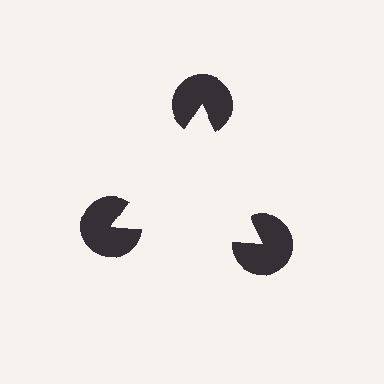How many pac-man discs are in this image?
There are 3 — one at each vertex of the illusory triangle.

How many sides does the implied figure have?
3 sides.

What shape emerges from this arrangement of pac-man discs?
An illusory triangle — its edges are inferred from the aligned wedge cuts in the pac-man discs, not physically drawn.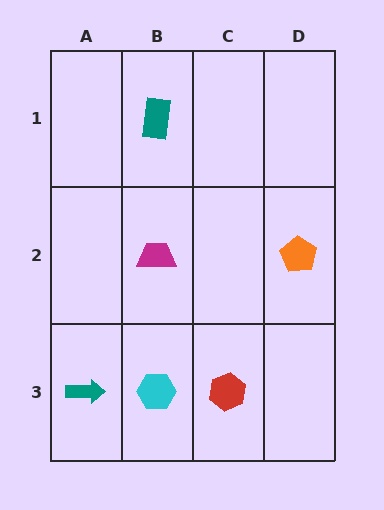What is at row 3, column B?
A cyan hexagon.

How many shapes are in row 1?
1 shape.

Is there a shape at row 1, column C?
No, that cell is empty.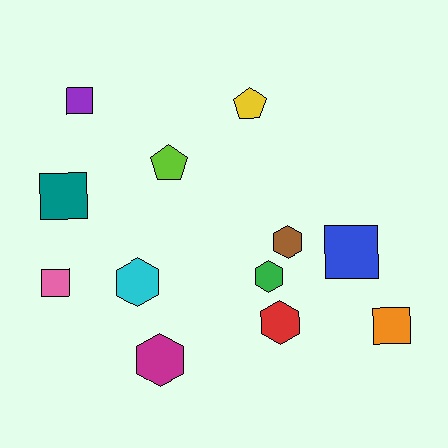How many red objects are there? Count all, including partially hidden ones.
There is 1 red object.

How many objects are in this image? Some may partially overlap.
There are 12 objects.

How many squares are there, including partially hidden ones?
There are 5 squares.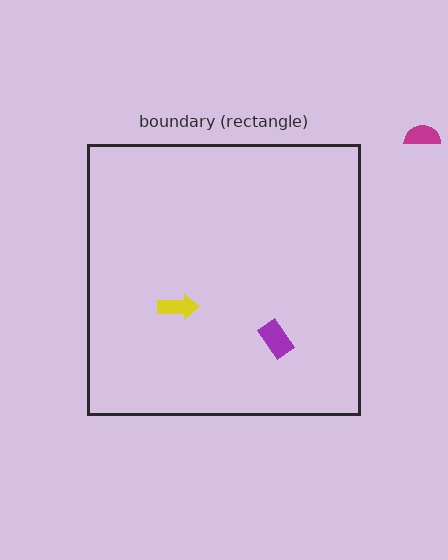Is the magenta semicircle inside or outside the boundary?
Outside.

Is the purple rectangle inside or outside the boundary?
Inside.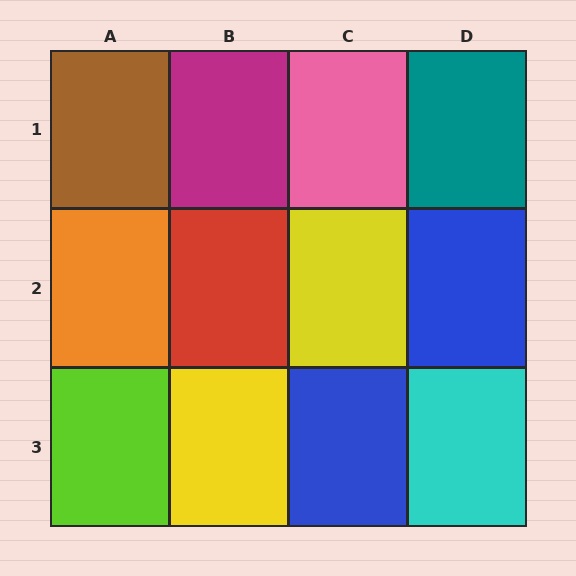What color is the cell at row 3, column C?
Blue.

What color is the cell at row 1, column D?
Teal.